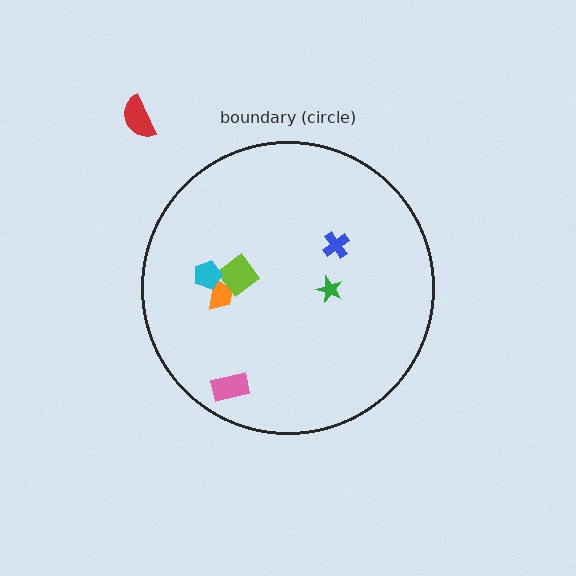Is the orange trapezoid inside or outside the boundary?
Inside.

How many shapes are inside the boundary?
6 inside, 1 outside.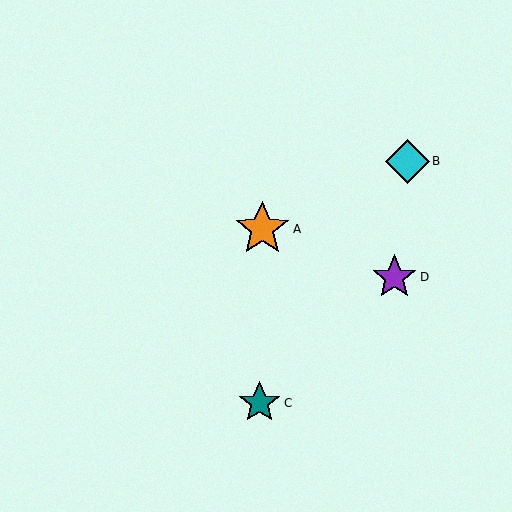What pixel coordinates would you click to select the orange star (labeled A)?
Click at (262, 229) to select the orange star A.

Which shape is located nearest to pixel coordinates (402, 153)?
The cyan diamond (labeled B) at (407, 161) is nearest to that location.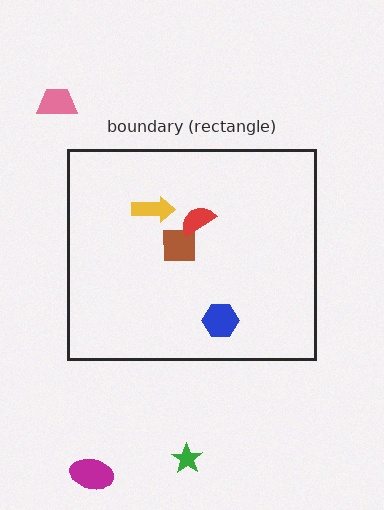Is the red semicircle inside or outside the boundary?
Inside.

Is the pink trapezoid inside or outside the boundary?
Outside.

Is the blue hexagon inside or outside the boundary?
Inside.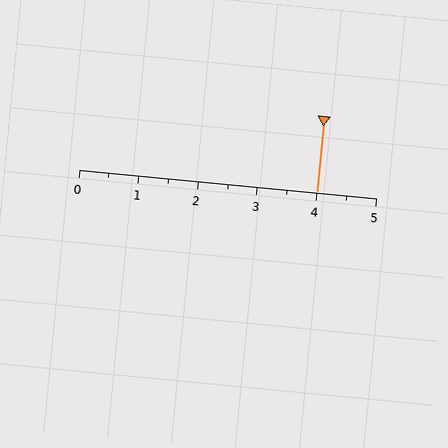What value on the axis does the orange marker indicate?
The marker indicates approximately 4.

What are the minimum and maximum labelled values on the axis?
The axis runs from 0 to 5.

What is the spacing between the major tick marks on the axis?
The major ticks are spaced 1 apart.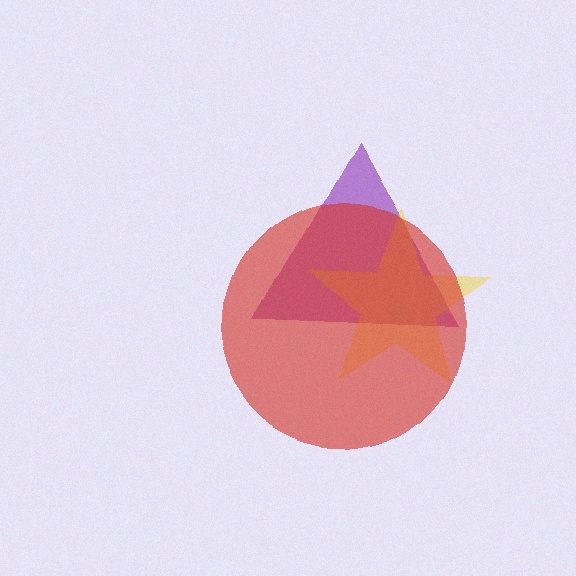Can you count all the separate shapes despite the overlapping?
Yes, there are 3 separate shapes.